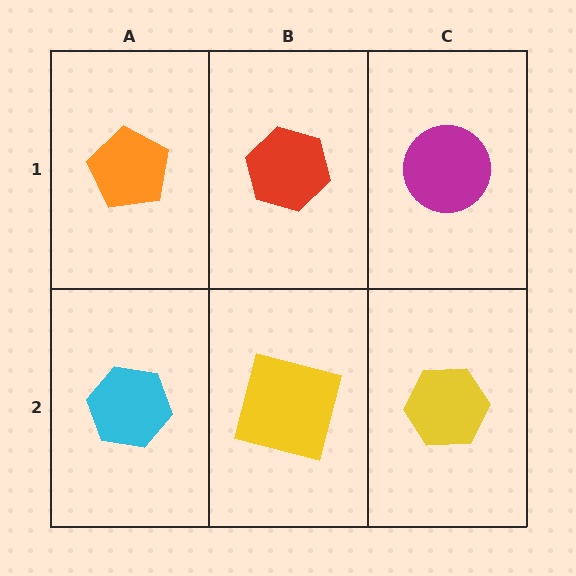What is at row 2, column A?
A cyan hexagon.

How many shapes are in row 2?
3 shapes.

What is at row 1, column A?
An orange pentagon.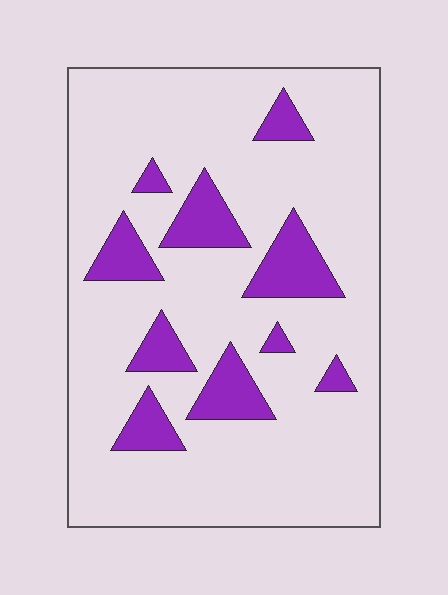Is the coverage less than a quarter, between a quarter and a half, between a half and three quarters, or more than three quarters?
Less than a quarter.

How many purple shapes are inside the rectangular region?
10.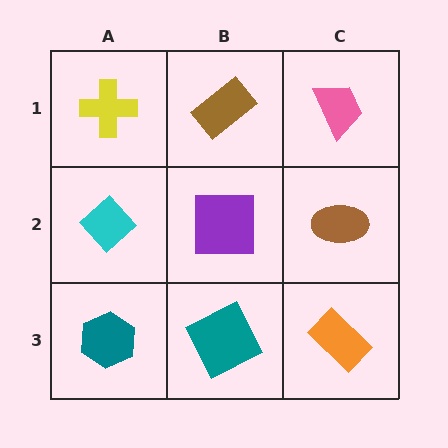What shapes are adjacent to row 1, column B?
A purple square (row 2, column B), a yellow cross (row 1, column A), a pink trapezoid (row 1, column C).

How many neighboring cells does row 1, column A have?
2.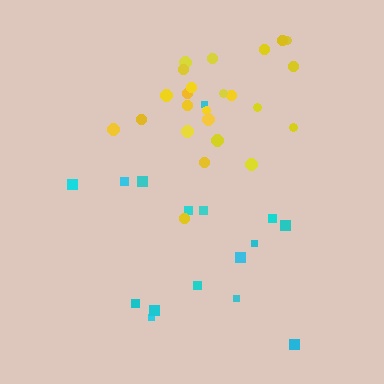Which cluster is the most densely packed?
Yellow.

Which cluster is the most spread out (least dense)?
Cyan.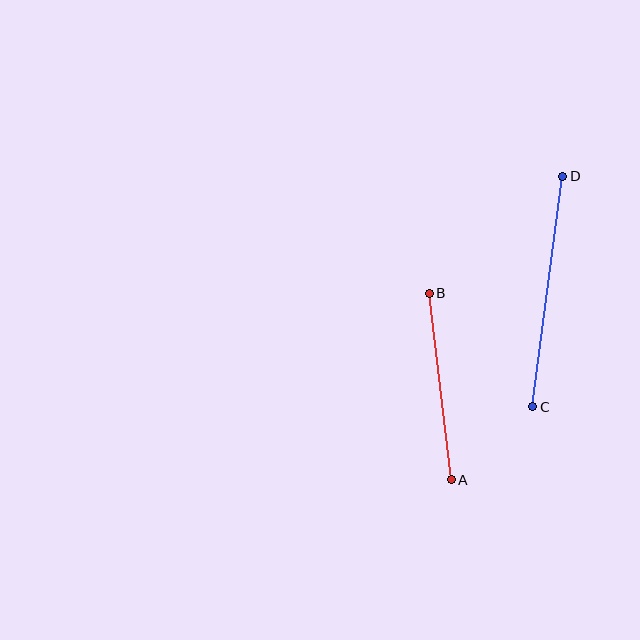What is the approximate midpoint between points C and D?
The midpoint is at approximately (548, 291) pixels.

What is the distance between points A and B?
The distance is approximately 187 pixels.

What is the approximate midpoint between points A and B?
The midpoint is at approximately (440, 387) pixels.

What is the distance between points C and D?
The distance is approximately 233 pixels.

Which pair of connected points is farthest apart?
Points C and D are farthest apart.